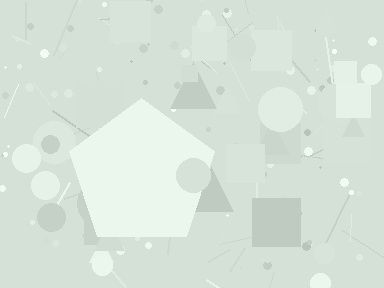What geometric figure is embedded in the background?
A pentagon is embedded in the background.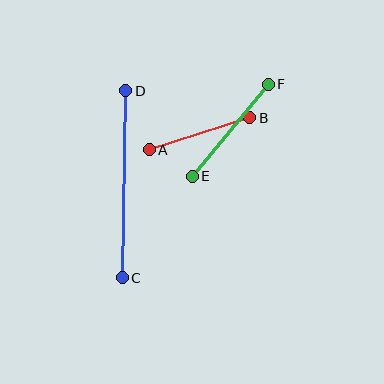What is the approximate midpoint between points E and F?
The midpoint is at approximately (230, 130) pixels.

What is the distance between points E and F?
The distance is approximately 119 pixels.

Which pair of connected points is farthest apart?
Points C and D are farthest apart.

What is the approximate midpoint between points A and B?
The midpoint is at approximately (200, 134) pixels.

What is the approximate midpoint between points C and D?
The midpoint is at approximately (124, 184) pixels.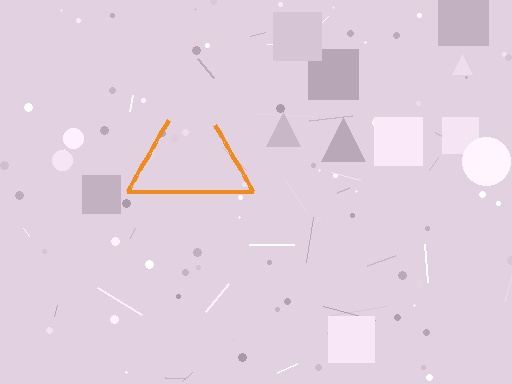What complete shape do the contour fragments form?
The contour fragments form a triangle.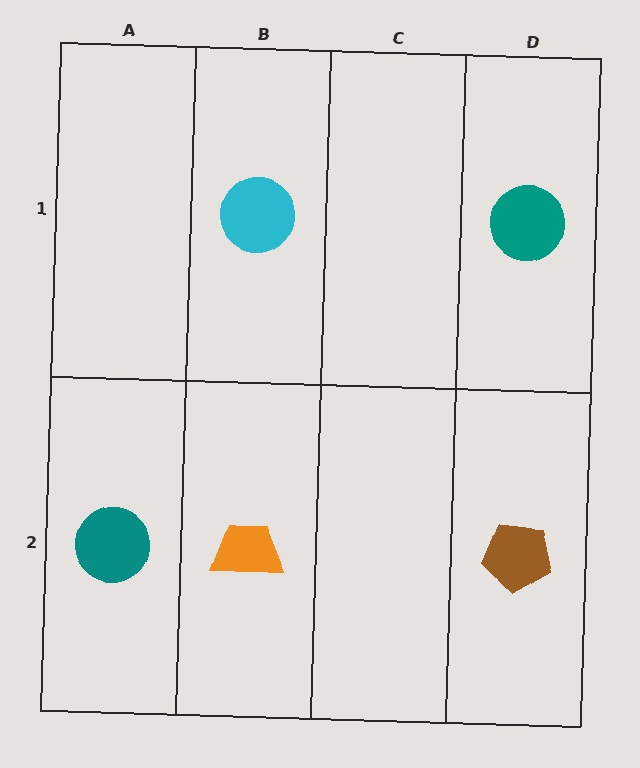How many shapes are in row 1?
2 shapes.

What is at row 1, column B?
A cyan circle.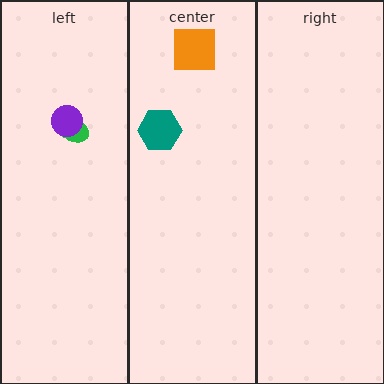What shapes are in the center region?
The orange square, the teal hexagon.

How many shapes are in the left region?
2.